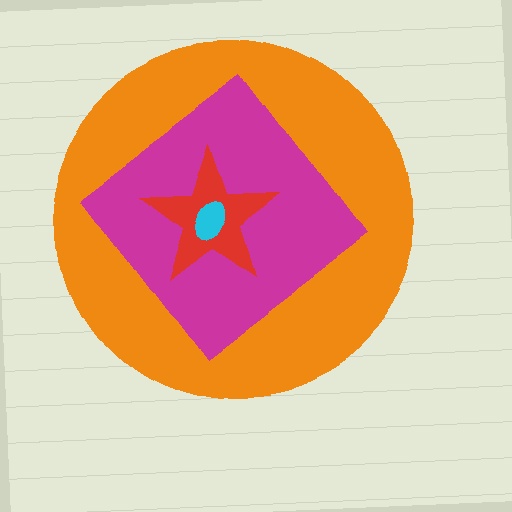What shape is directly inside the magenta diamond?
The red star.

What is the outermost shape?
The orange circle.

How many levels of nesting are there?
4.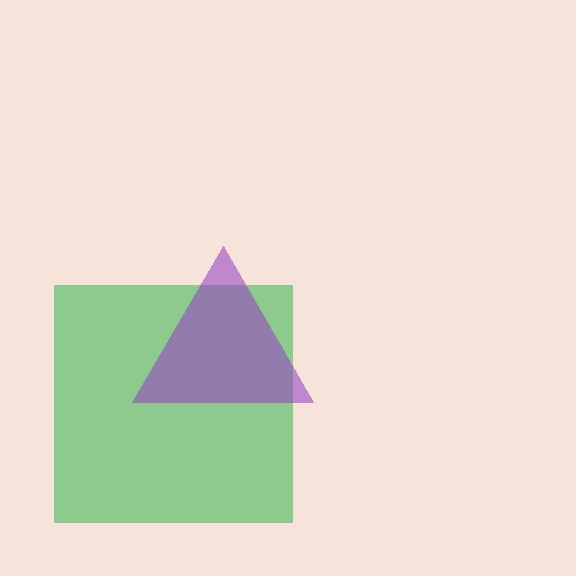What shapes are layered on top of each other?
The layered shapes are: a green square, a purple triangle.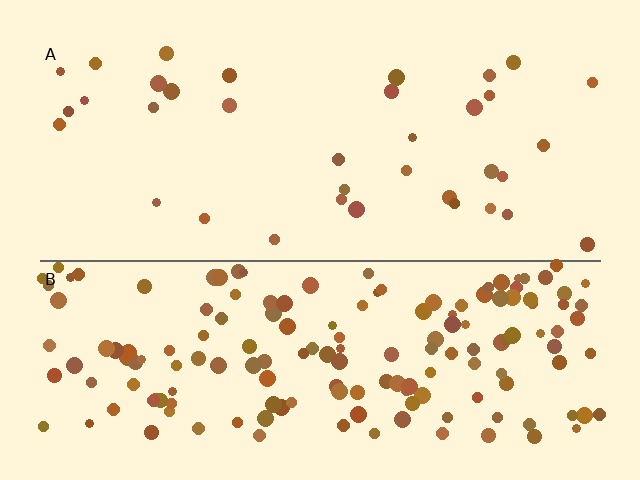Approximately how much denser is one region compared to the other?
Approximately 4.6× — region B over region A.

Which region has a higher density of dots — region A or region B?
B (the bottom).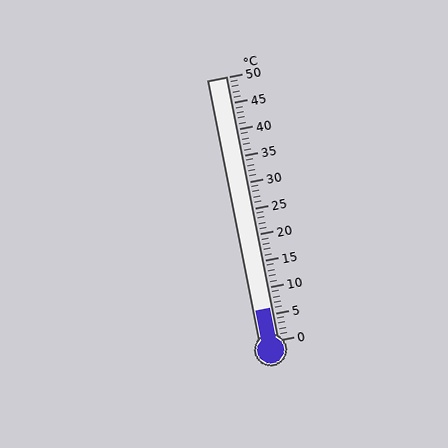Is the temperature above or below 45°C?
The temperature is below 45°C.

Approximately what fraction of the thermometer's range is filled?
The thermometer is filled to approximately 10% of its range.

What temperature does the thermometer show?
The thermometer shows approximately 6°C.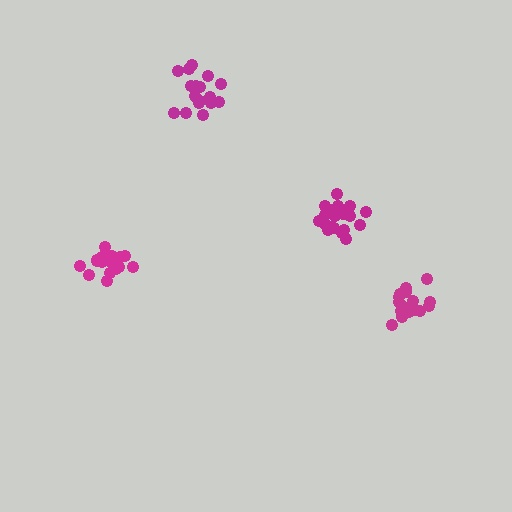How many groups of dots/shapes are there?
There are 4 groups.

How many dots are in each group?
Group 1: 19 dots, Group 2: 21 dots, Group 3: 16 dots, Group 4: 21 dots (77 total).